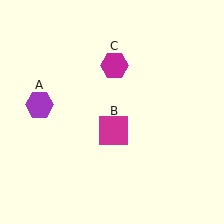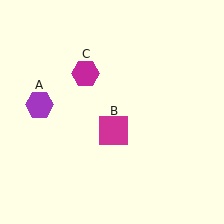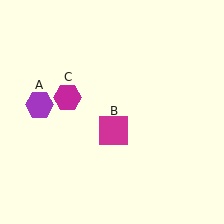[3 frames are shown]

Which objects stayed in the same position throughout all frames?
Purple hexagon (object A) and magenta square (object B) remained stationary.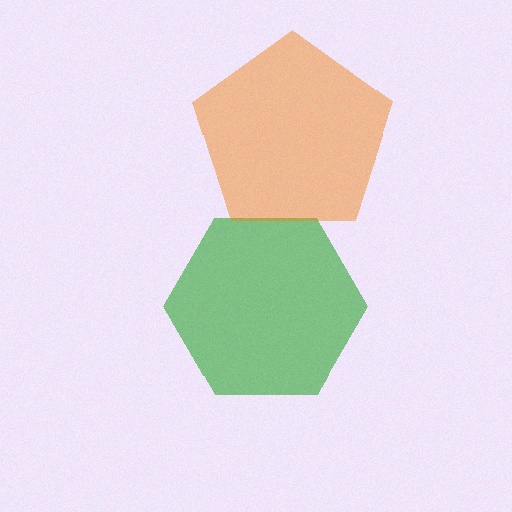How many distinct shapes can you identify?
There are 2 distinct shapes: a green hexagon, an orange pentagon.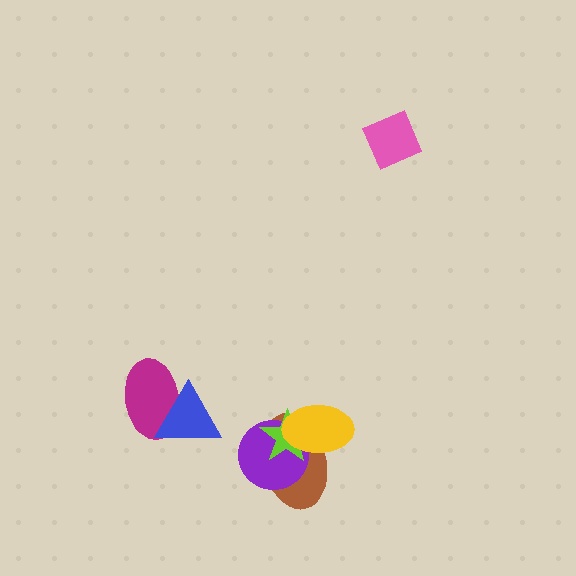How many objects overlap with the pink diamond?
0 objects overlap with the pink diamond.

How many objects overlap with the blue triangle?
1 object overlaps with the blue triangle.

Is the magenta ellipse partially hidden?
Yes, it is partially covered by another shape.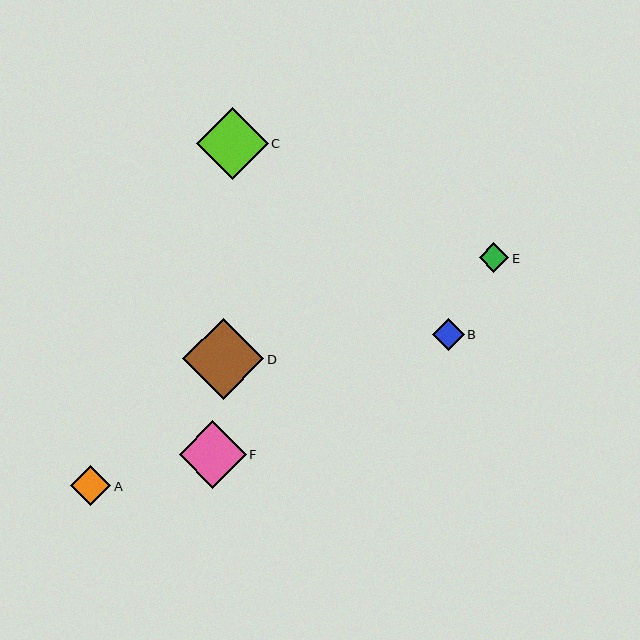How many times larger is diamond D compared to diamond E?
Diamond D is approximately 2.8 times the size of diamond E.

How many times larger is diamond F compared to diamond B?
Diamond F is approximately 2.2 times the size of diamond B.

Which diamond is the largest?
Diamond D is the largest with a size of approximately 82 pixels.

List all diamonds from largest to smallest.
From largest to smallest: D, C, F, A, B, E.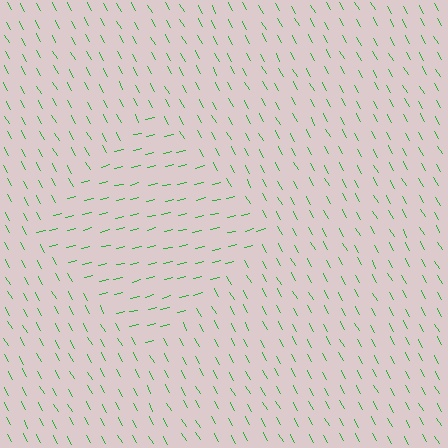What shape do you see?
I see a diamond.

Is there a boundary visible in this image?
Yes, there is a texture boundary formed by a change in line orientation.